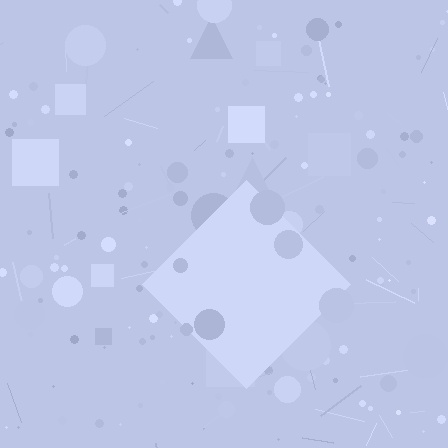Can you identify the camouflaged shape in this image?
The camouflaged shape is a diamond.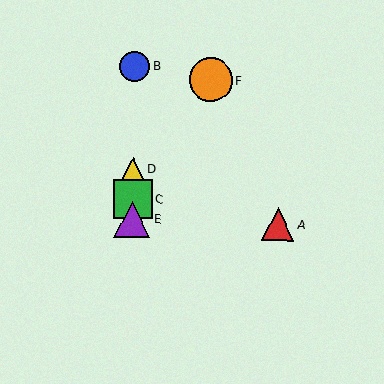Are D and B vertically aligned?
Yes, both are at x≈133.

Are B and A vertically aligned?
No, B is at x≈135 and A is at x≈278.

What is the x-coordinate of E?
Object E is at x≈132.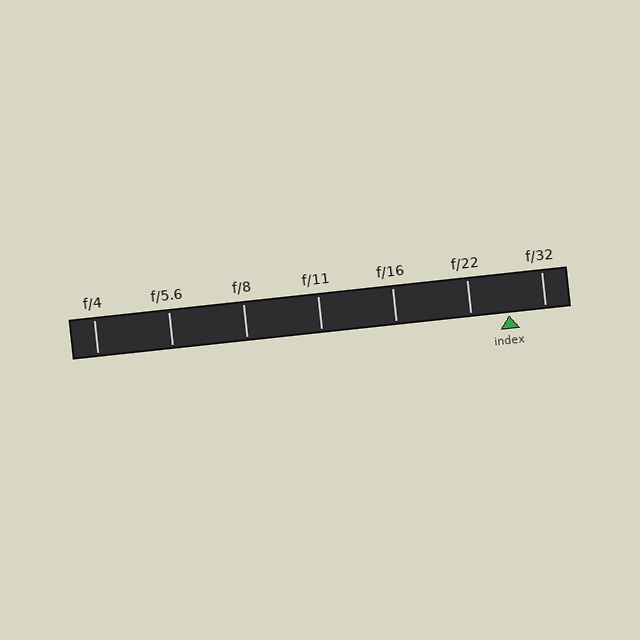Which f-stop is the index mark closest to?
The index mark is closest to f/32.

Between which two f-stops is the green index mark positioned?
The index mark is between f/22 and f/32.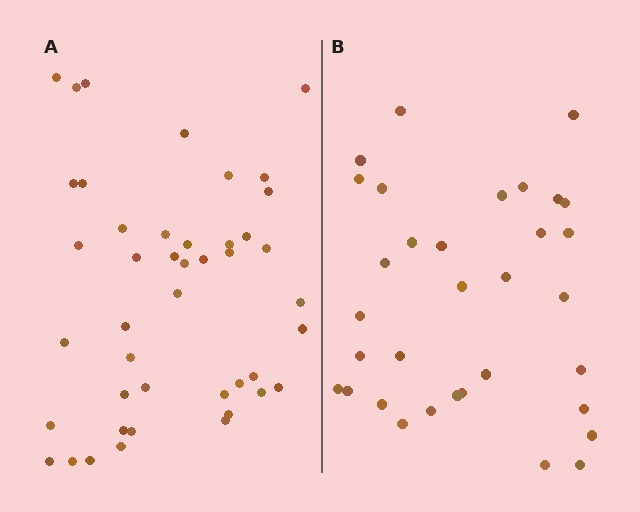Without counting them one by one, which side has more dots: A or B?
Region A (the left region) has more dots.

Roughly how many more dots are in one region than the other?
Region A has roughly 12 or so more dots than region B.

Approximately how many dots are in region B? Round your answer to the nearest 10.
About 30 dots. (The exact count is 33, which rounds to 30.)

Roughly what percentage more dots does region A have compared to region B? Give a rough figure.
About 35% more.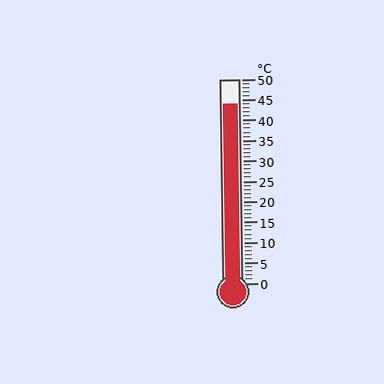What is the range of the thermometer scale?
The thermometer scale ranges from 0°C to 50°C.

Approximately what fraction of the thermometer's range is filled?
The thermometer is filled to approximately 90% of its range.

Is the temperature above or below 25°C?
The temperature is above 25°C.